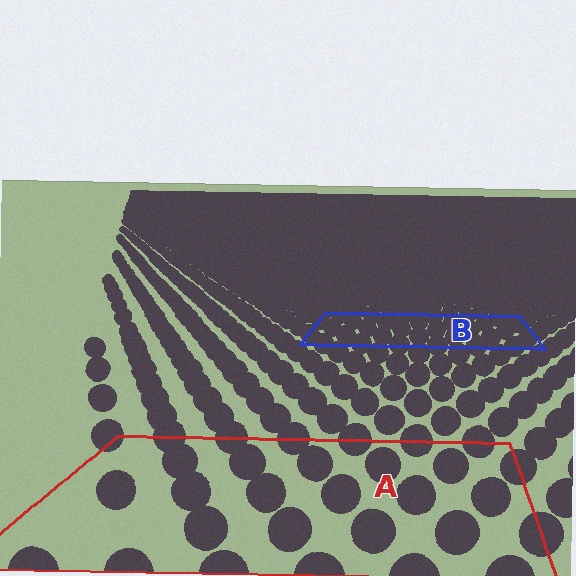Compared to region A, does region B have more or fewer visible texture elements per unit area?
Region B has more texture elements per unit area — they are packed more densely because it is farther away.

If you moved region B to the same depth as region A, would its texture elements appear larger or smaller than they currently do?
They would appear larger. At a closer depth, the same texture elements are projected at a bigger on-screen size.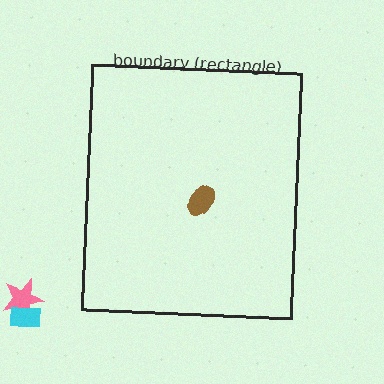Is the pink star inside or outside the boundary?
Outside.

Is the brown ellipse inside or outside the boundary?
Inside.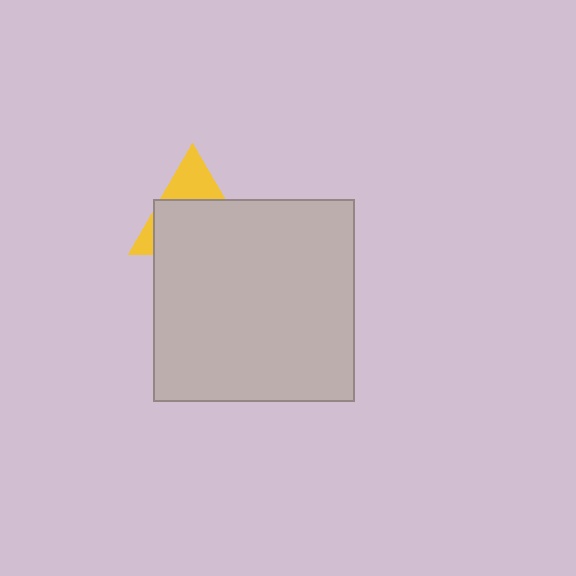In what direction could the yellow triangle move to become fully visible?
The yellow triangle could move up. That would shift it out from behind the light gray square entirely.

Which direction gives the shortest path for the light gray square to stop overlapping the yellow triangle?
Moving down gives the shortest separation.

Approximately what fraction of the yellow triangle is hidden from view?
Roughly 67% of the yellow triangle is hidden behind the light gray square.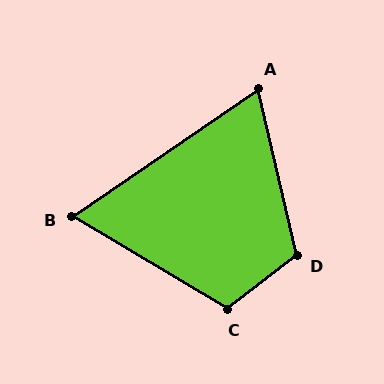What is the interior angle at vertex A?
Approximately 69 degrees (acute).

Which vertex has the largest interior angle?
D, at approximately 115 degrees.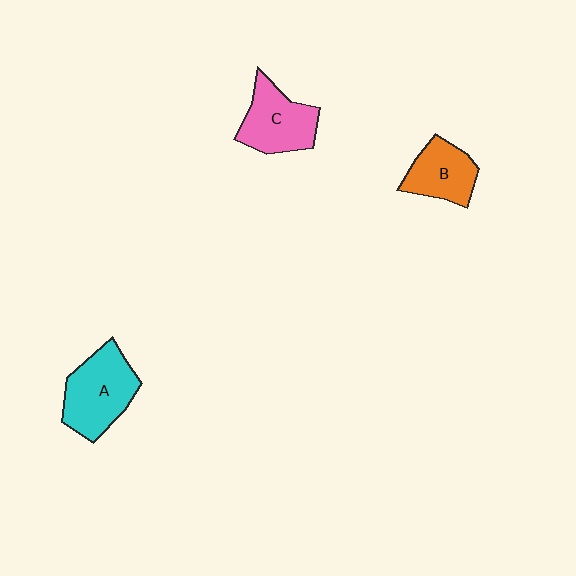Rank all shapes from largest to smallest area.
From largest to smallest: A (cyan), C (pink), B (orange).